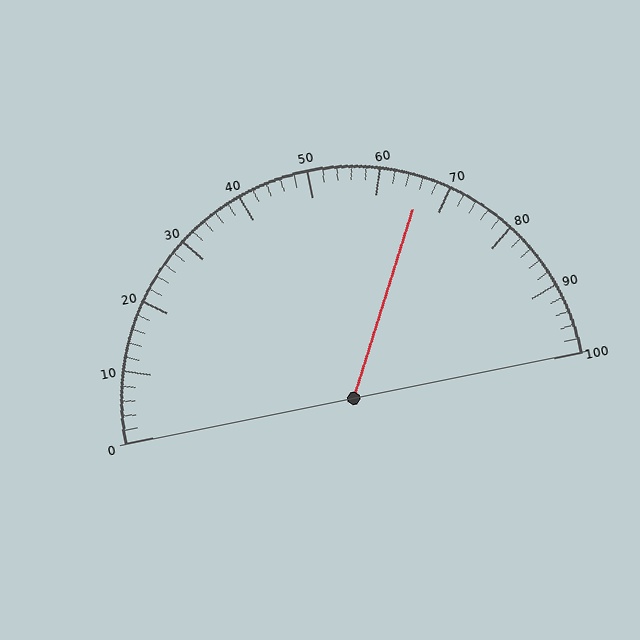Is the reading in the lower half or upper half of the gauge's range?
The reading is in the upper half of the range (0 to 100).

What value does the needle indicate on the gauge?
The needle indicates approximately 66.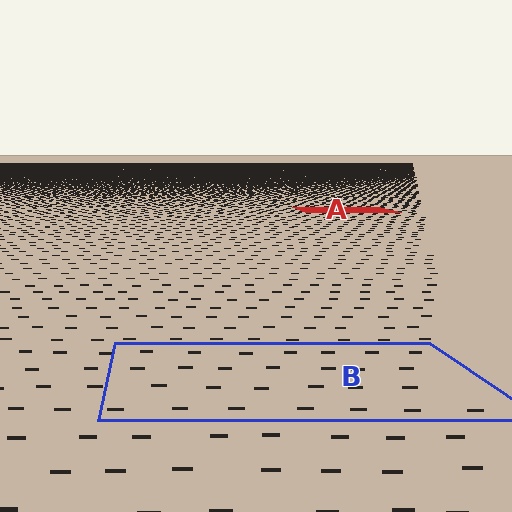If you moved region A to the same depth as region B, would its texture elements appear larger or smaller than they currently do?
They would appear larger. At a closer depth, the same texture elements are projected at a bigger on-screen size.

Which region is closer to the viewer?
Region B is closer. The texture elements there are larger and more spread out.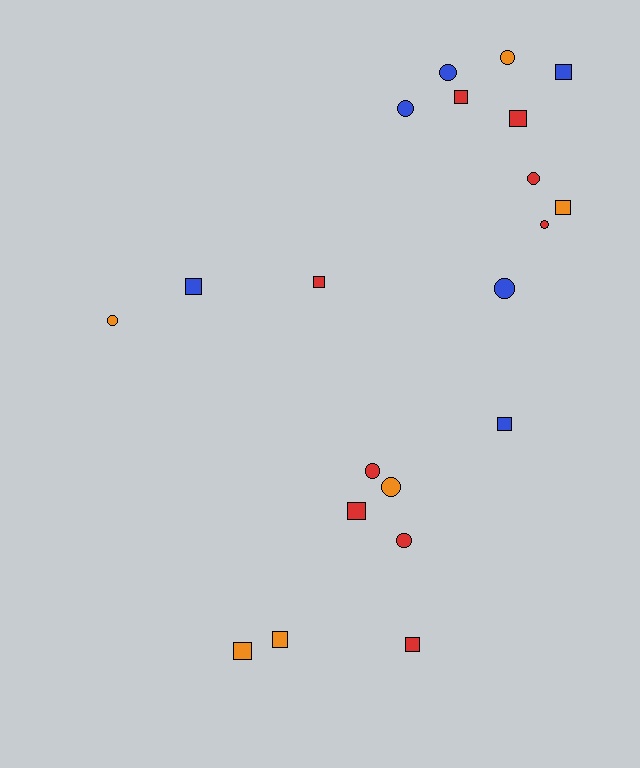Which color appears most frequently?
Red, with 9 objects.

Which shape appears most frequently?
Square, with 11 objects.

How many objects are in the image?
There are 21 objects.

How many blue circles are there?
There are 3 blue circles.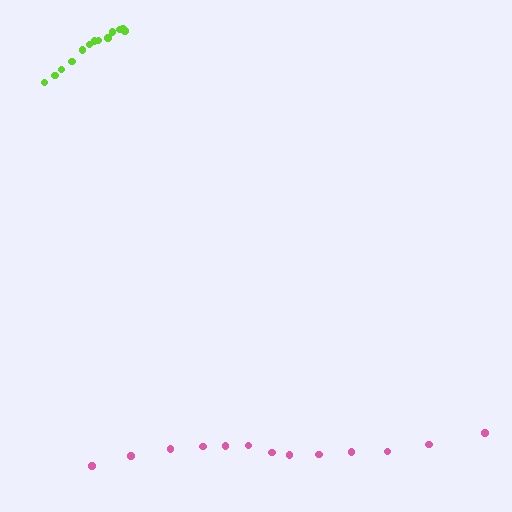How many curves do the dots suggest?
There are 2 distinct paths.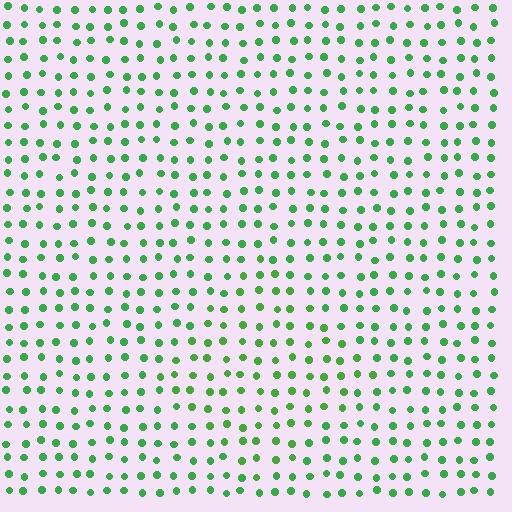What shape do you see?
I see a diamond.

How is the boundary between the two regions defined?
The boundary is defined purely by a slight shift in hue (about 17 degrees). Spacing, size, and orientation are identical on both sides.